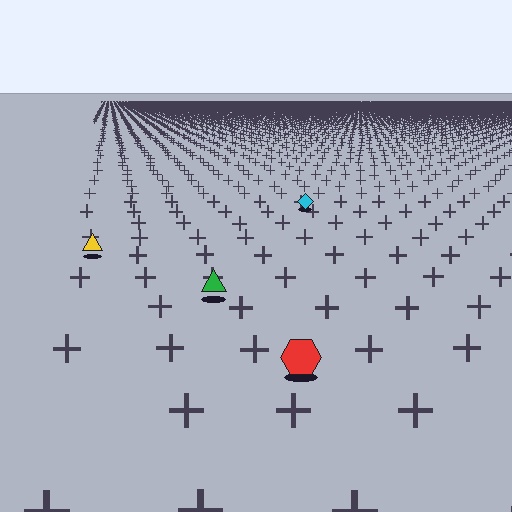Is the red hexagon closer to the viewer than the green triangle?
Yes. The red hexagon is closer — you can tell from the texture gradient: the ground texture is coarser near it.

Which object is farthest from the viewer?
The cyan diamond is farthest from the viewer. It appears smaller and the ground texture around it is denser.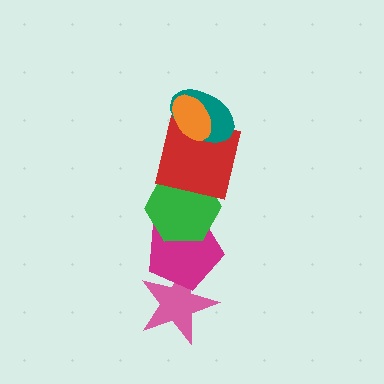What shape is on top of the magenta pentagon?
The green hexagon is on top of the magenta pentagon.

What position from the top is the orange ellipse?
The orange ellipse is 1st from the top.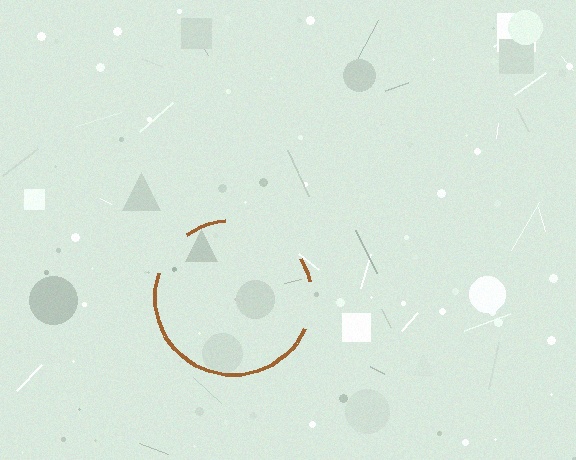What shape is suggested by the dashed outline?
The dashed outline suggests a circle.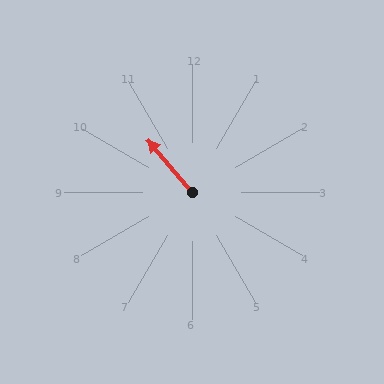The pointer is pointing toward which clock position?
Roughly 11 o'clock.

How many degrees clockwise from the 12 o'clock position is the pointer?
Approximately 319 degrees.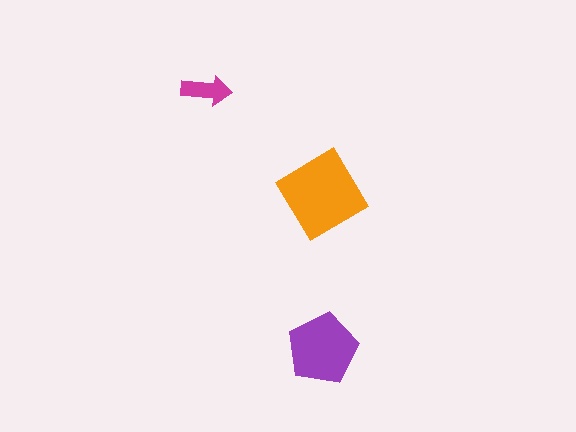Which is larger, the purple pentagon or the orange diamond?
The orange diamond.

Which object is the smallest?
The magenta arrow.